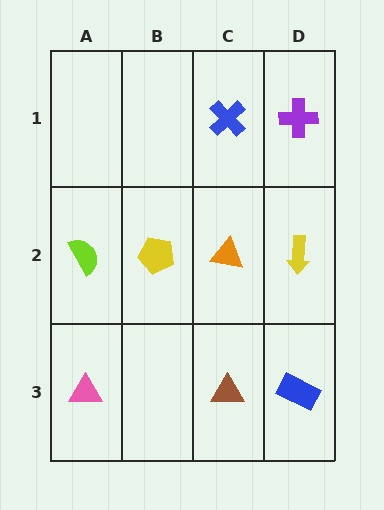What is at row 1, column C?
A blue cross.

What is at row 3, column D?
A blue rectangle.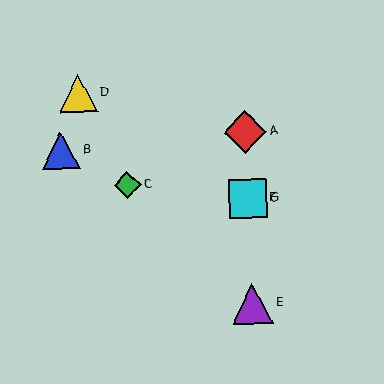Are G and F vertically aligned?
Yes, both are at x≈248.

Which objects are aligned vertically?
Objects A, E, F, G are aligned vertically.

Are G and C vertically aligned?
No, G is at x≈248 and C is at x≈127.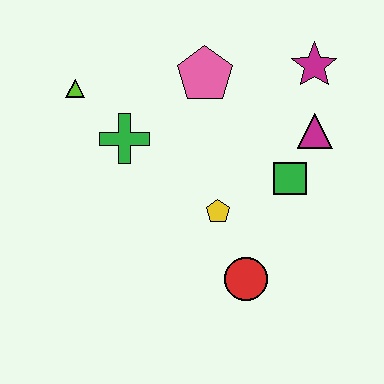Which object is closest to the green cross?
The lime triangle is closest to the green cross.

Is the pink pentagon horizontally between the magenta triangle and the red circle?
No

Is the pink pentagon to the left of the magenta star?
Yes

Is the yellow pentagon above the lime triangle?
No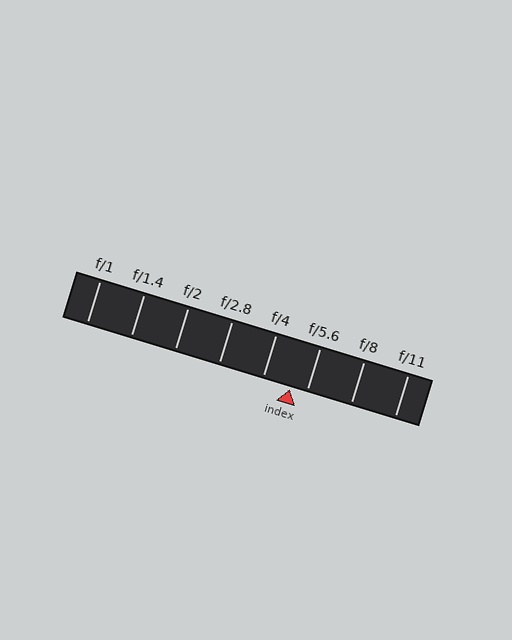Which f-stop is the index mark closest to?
The index mark is closest to f/5.6.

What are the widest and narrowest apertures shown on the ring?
The widest aperture shown is f/1 and the narrowest is f/11.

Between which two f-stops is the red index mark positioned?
The index mark is between f/4 and f/5.6.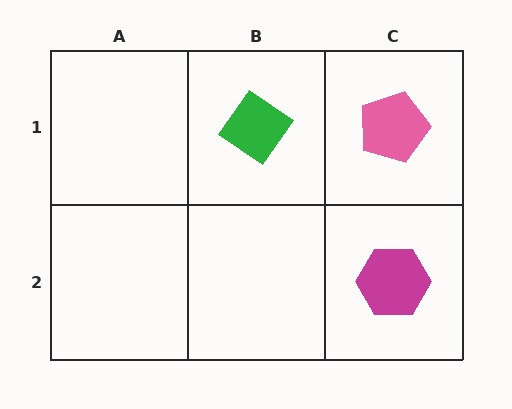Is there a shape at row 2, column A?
No, that cell is empty.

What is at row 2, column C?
A magenta hexagon.